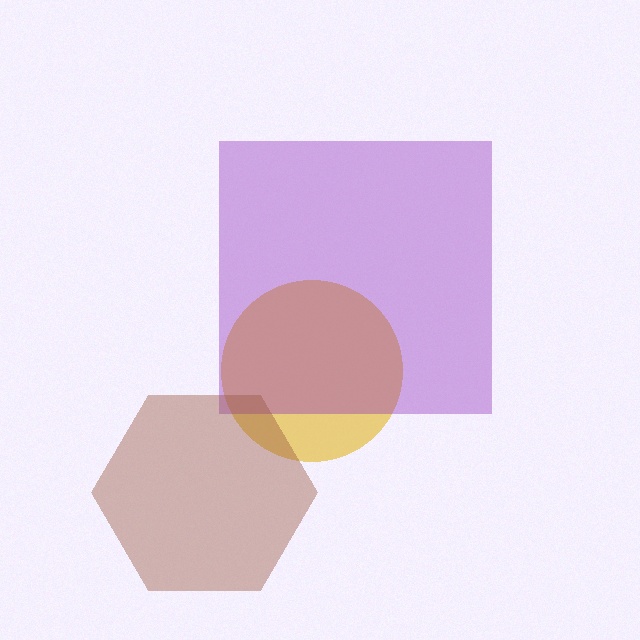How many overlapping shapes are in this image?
There are 3 overlapping shapes in the image.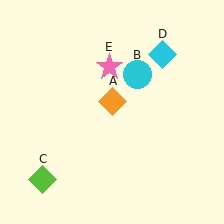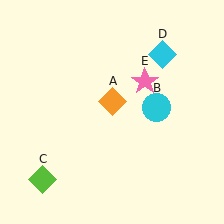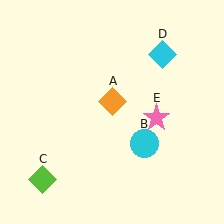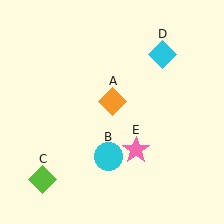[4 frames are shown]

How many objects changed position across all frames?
2 objects changed position: cyan circle (object B), pink star (object E).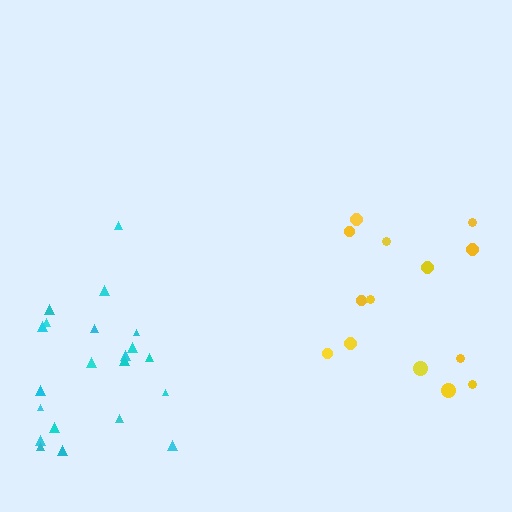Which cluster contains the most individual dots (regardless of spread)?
Cyan (21).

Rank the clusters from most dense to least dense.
cyan, yellow.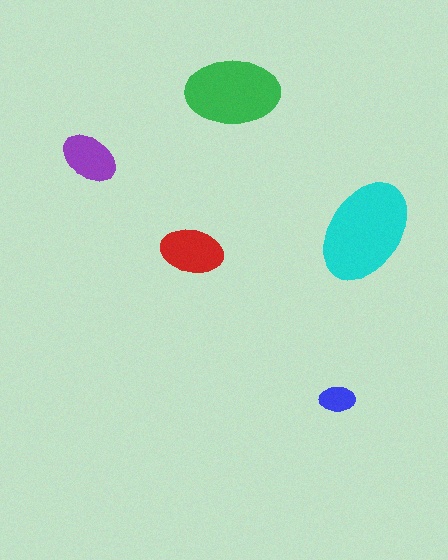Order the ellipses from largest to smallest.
the cyan one, the green one, the red one, the purple one, the blue one.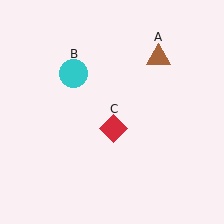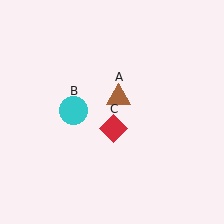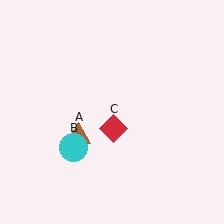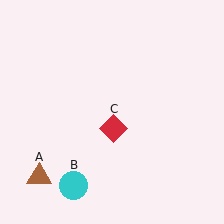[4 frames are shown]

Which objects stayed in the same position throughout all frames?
Red diamond (object C) remained stationary.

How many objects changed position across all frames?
2 objects changed position: brown triangle (object A), cyan circle (object B).